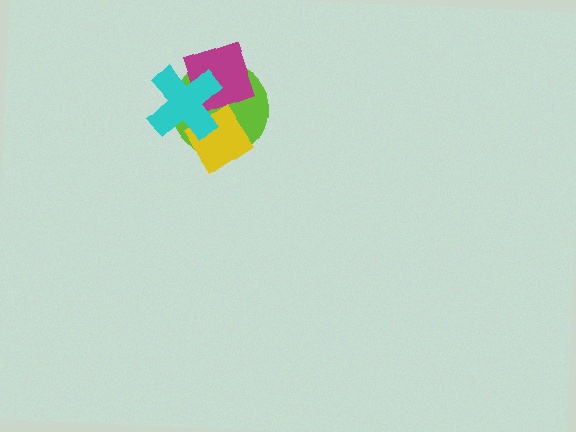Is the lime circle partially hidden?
Yes, it is partially covered by another shape.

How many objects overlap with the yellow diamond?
3 objects overlap with the yellow diamond.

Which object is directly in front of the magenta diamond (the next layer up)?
The yellow diamond is directly in front of the magenta diamond.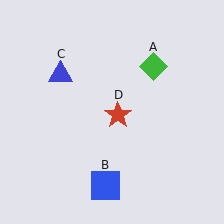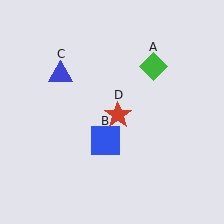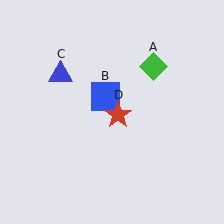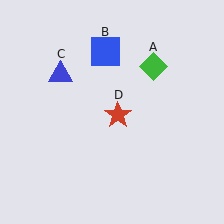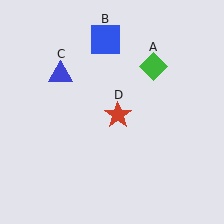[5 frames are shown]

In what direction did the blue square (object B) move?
The blue square (object B) moved up.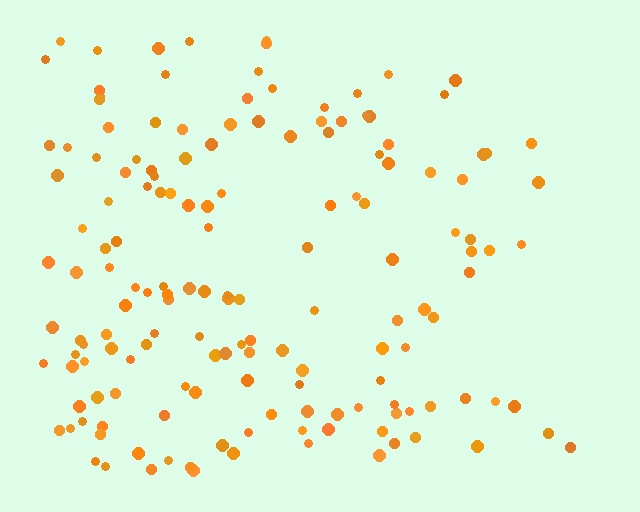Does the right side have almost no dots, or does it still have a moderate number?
Still a moderate number, just noticeably fewer than the left.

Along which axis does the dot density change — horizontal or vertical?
Horizontal.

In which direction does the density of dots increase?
From right to left, with the left side densest.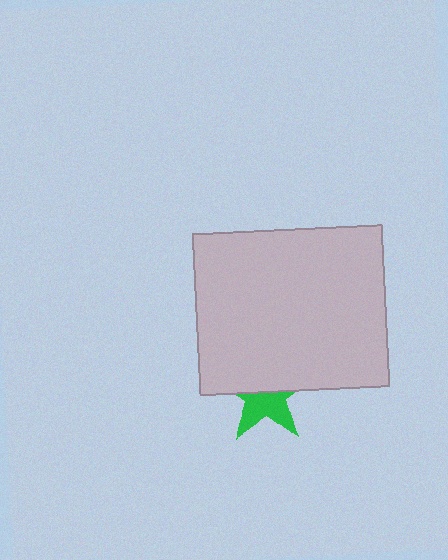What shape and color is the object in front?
The object in front is a light gray rectangle.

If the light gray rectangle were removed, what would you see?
You would see the complete green star.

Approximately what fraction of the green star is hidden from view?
Roughly 52% of the green star is hidden behind the light gray rectangle.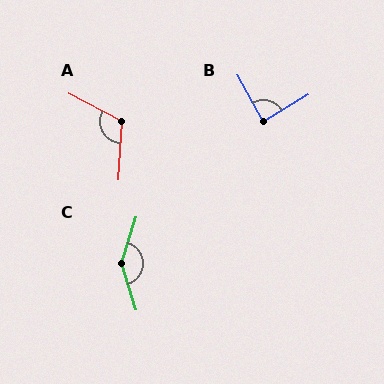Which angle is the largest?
C, at approximately 146 degrees.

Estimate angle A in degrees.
Approximately 114 degrees.